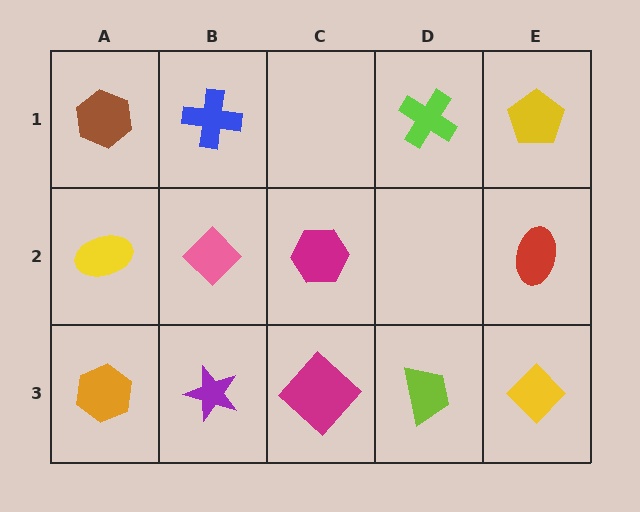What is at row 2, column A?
A yellow ellipse.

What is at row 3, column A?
An orange hexagon.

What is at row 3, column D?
A lime trapezoid.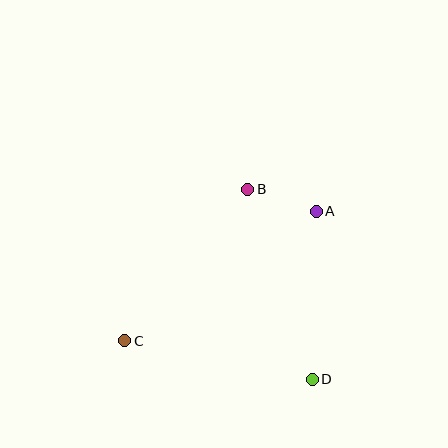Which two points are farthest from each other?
Points A and C are farthest from each other.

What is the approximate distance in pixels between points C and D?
The distance between C and D is approximately 191 pixels.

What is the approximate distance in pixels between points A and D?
The distance between A and D is approximately 168 pixels.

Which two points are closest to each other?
Points A and B are closest to each other.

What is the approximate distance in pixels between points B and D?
The distance between B and D is approximately 200 pixels.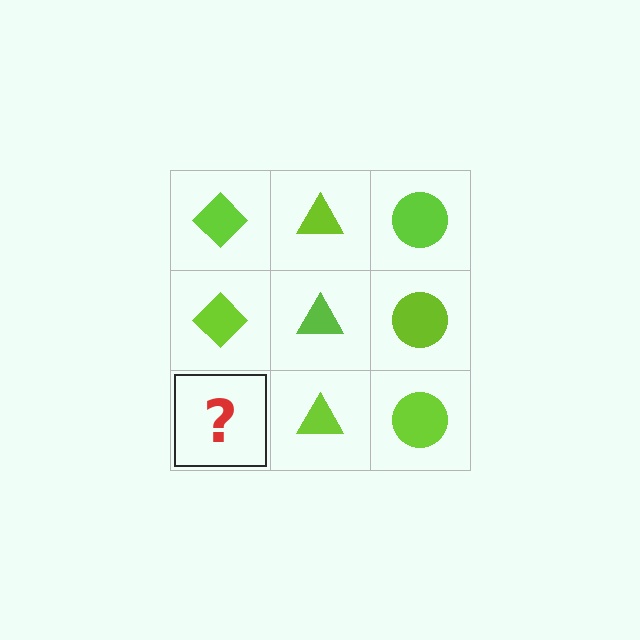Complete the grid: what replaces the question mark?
The question mark should be replaced with a lime diamond.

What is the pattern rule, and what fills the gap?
The rule is that each column has a consistent shape. The gap should be filled with a lime diamond.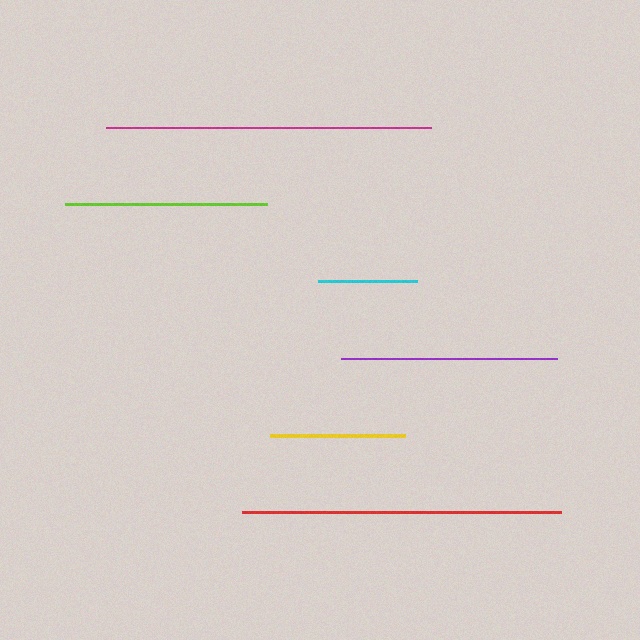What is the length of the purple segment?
The purple segment is approximately 216 pixels long.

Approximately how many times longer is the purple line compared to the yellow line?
The purple line is approximately 1.6 times the length of the yellow line.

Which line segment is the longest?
The magenta line is the longest at approximately 324 pixels.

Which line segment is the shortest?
The cyan line is the shortest at approximately 99 pixels.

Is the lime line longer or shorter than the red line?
The red line is longer than the lime line.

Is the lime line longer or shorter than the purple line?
The purple line is longer than the lime line.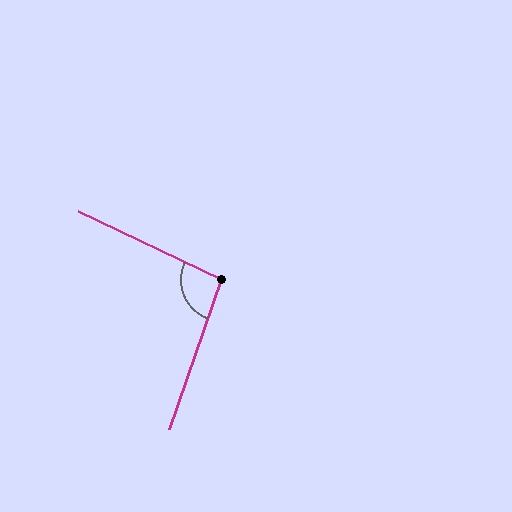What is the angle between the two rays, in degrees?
Approximately 96 degrees.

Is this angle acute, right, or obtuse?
It is obtuse.